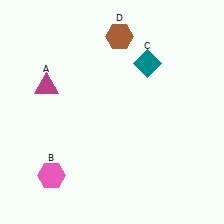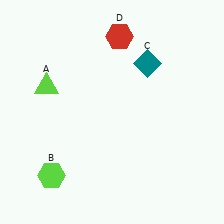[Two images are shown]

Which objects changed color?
A changed from magenta to lime. B changed from pink to lime. D changed from brown to red.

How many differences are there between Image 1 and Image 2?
There are 3 differences between the two images.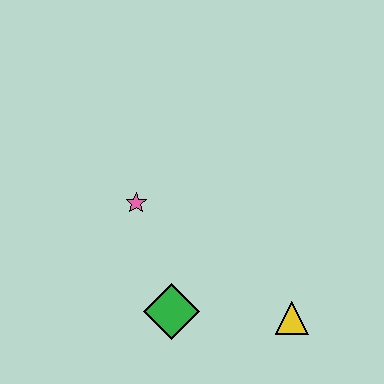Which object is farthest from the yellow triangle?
The pink star is farthest from the yellow triangle.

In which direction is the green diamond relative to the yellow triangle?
The green diamond is to the left of the yellow triangle.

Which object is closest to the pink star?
The green diamond is closest to the pink star.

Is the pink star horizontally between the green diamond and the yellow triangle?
No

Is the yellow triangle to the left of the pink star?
No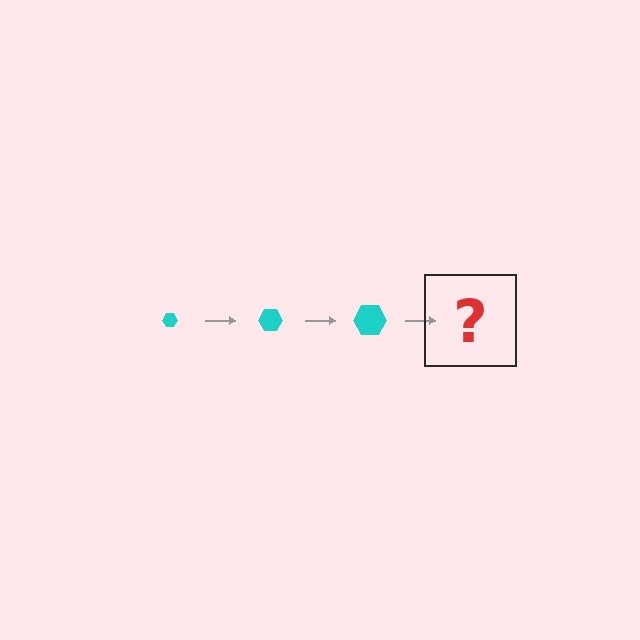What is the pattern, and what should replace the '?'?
The pattern is that the hexagon gets progressively larger each step. The '?' should be a cyan hexagon, larger than the previous one.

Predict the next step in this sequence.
The next step is a cyan hexagon, larger than the previous one.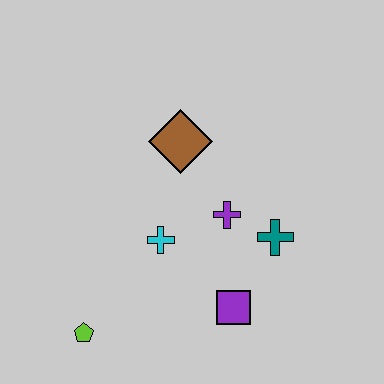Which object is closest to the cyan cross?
The purple cross is closest to the cyan cross.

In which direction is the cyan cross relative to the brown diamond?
The cyan cross is below the brown diamond.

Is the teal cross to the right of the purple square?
Yes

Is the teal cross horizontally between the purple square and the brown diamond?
No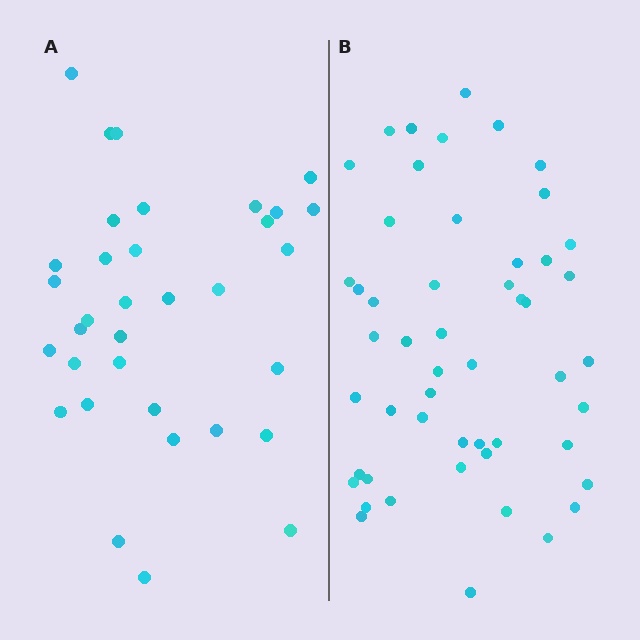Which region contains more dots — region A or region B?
Region B (the right region) has more dots.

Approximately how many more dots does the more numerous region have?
Region B has approximately 15 more dots than region A.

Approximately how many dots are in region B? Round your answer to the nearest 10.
About 50 dots. (The exact count is 51, which rounds to 50.)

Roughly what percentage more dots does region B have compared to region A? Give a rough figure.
About 50% more.